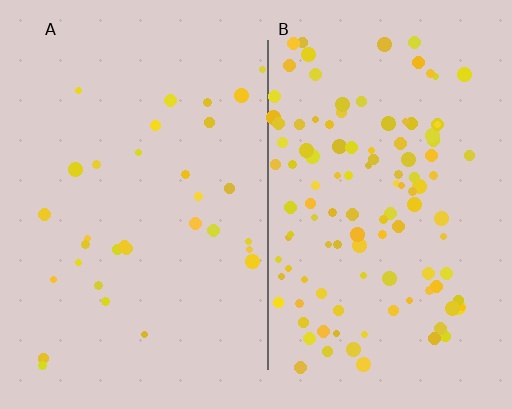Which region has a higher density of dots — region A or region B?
B (the right).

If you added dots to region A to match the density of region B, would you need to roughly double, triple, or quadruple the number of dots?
Approximately quadruple.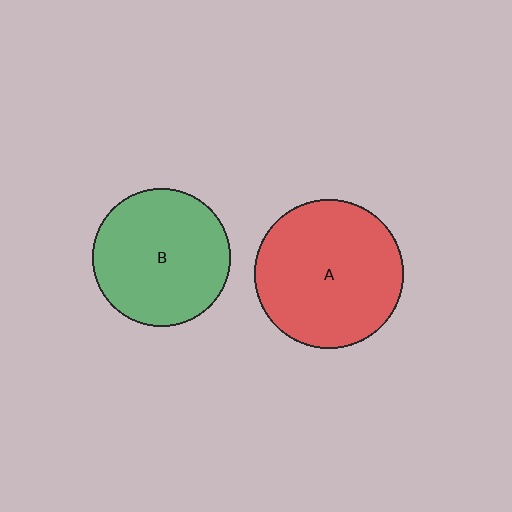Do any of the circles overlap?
No, none of the circles overlap.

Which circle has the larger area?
Circle A (red).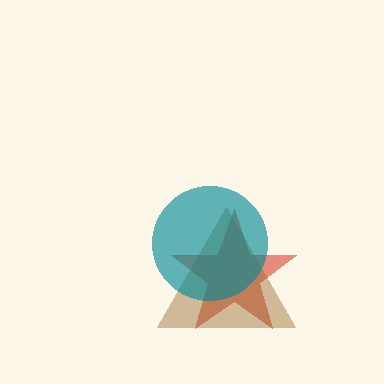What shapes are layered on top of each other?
The layered shapes are: a red star, a brown triangle, a teal circle.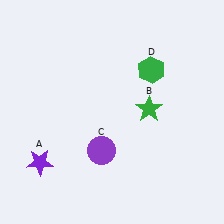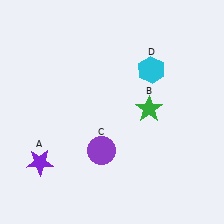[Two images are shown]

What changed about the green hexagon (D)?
In Image 1, D is green. In Image 2, it changed to cyan.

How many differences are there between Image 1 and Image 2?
There is 1 difference between the two images.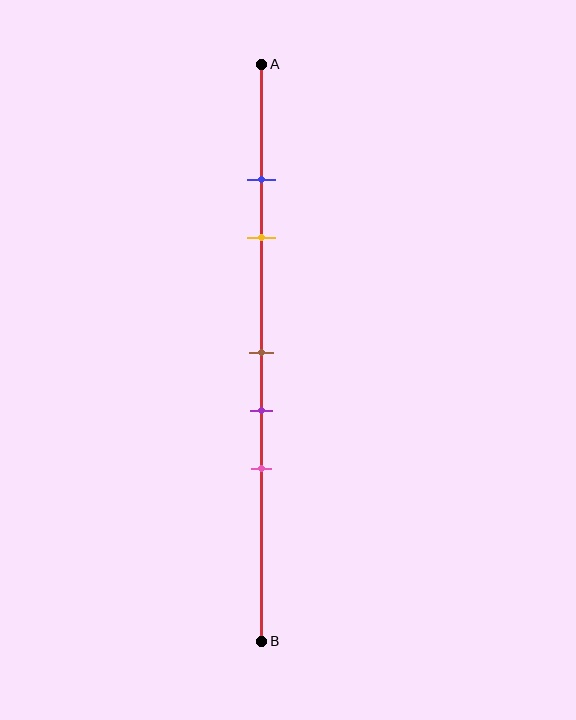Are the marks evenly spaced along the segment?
No, the marks are not evenly spaced.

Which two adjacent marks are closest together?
The blue and yellow marks are the closest adjacent pair.